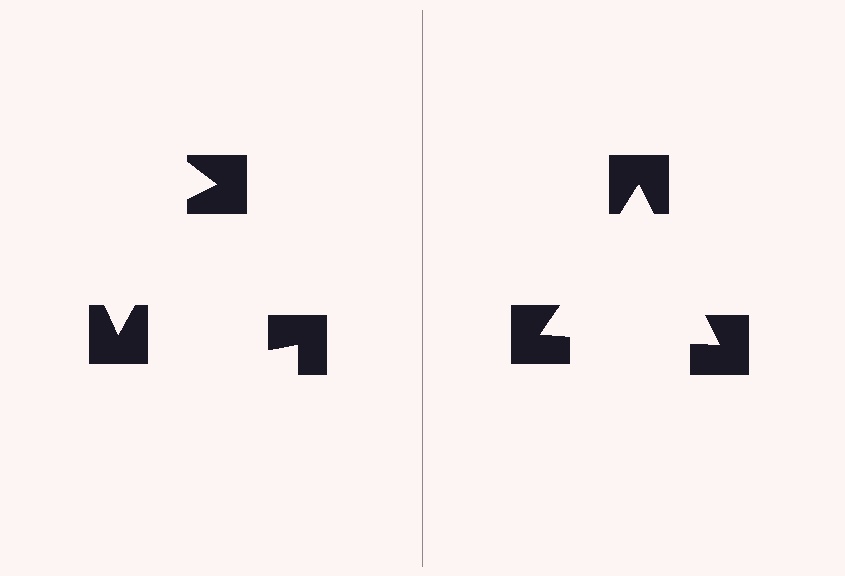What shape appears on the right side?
An illusory triangle.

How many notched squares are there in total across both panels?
6 — 3 on each side.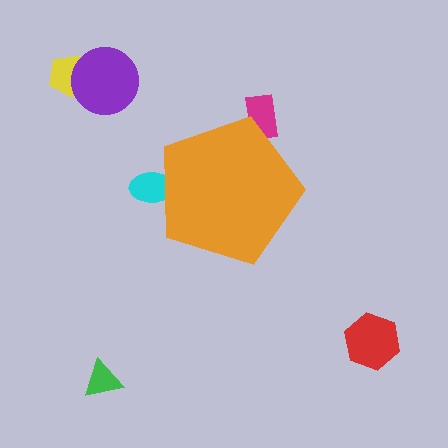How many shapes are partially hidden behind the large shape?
2 shapes are partially hidden.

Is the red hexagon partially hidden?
No, the red hexagon is fully visible.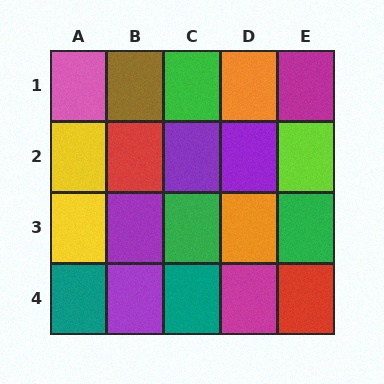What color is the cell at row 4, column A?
Teal.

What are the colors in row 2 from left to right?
Yellow, red, purple, purple, lime.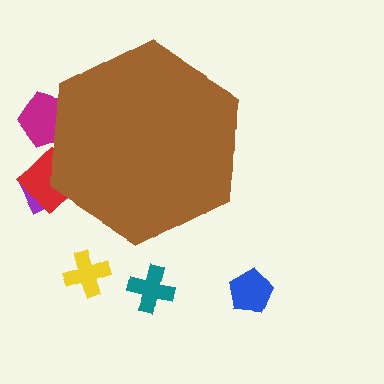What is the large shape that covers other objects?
A brown hexagon.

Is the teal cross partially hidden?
No, the teal cross is fully visible.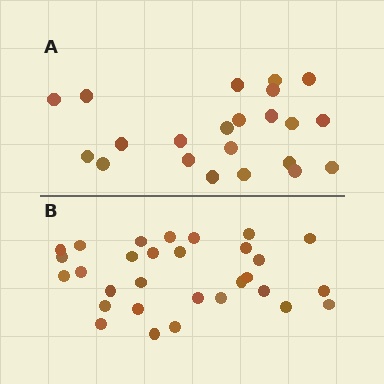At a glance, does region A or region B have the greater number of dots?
Region B (the bottom region) has more dots.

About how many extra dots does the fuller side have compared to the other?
Region B has roughly 8 or so more dots than region A.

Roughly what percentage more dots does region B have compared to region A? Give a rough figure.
About 35% more.